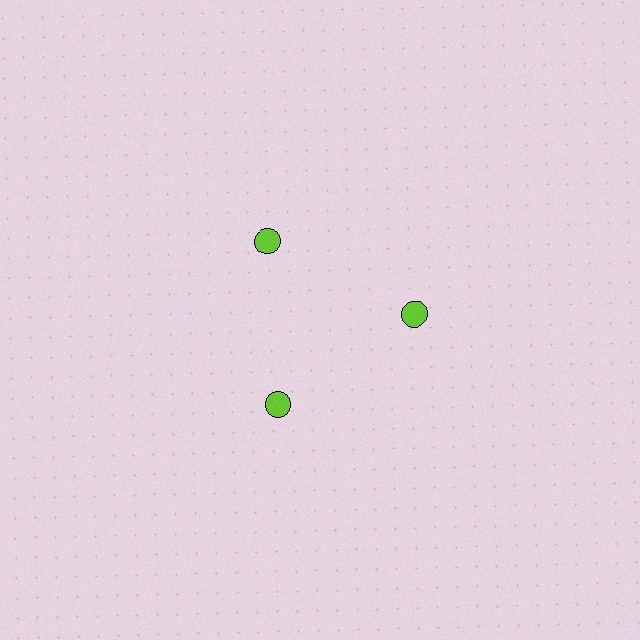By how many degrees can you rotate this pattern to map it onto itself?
The pattern maps onto itself every 120 degrees of rotation.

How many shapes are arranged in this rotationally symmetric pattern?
There are 3 shapes, arranged in 3 groups of 1.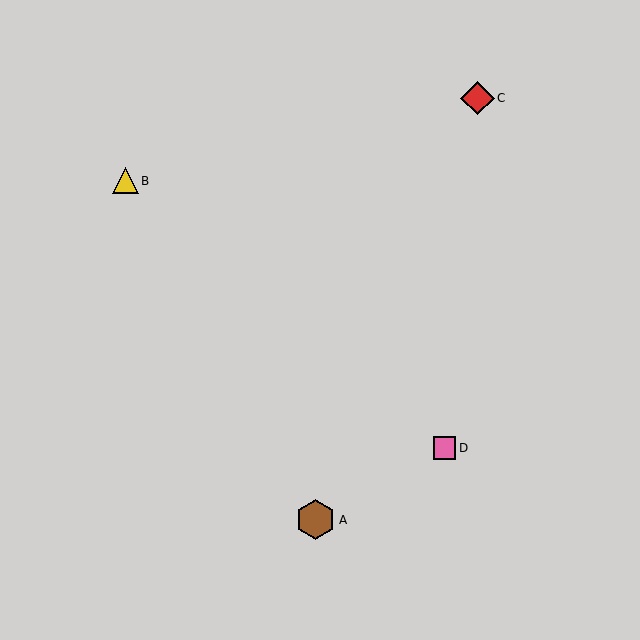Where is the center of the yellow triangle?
The center of the yellow triangle is at (125, 181).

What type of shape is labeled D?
Shape D is a pink square.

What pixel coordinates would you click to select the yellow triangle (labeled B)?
Click at (125, 181) to select the yellow triangle B.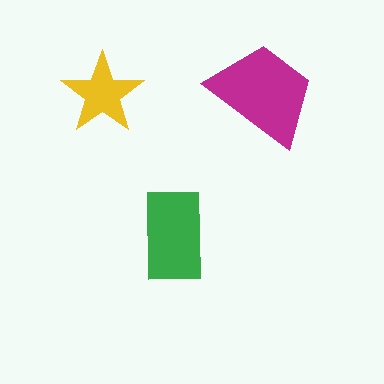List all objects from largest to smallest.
The magenta trapezoid, the green rectangle, the yellow star.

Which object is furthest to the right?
The magenta trapezoid is rightmost.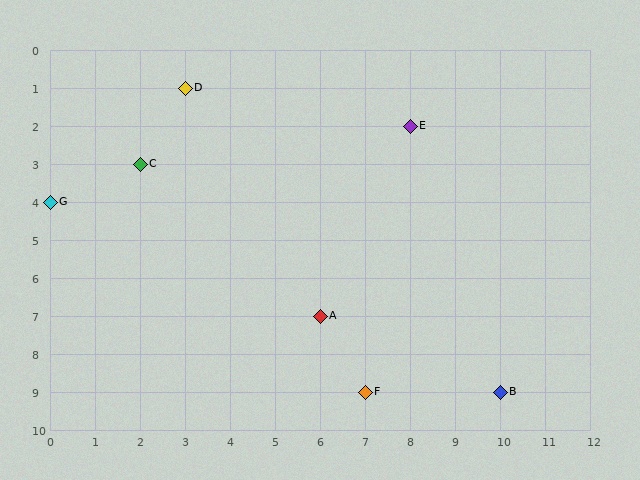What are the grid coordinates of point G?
Point G is at grid coordinates (0, 4).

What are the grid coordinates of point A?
Point A is at grid coordinates (6, 7).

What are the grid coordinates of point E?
Point E is at grid coordinates (8, 2).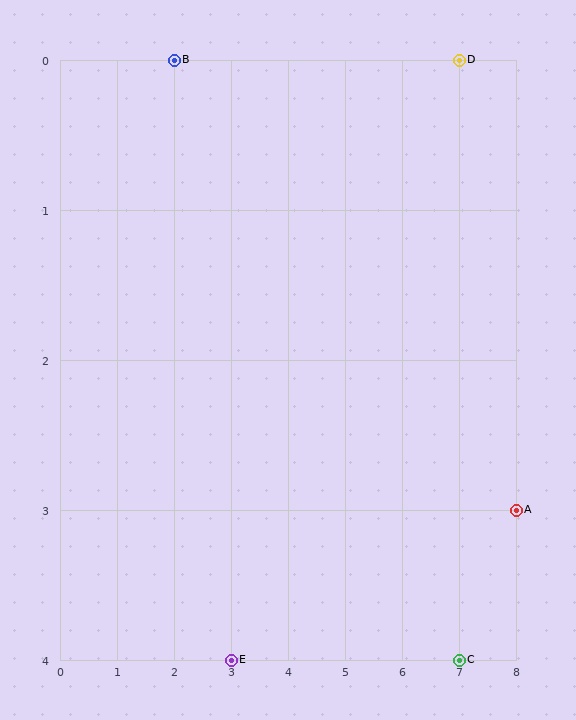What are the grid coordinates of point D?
Point D is at grid coordinates (7, 0).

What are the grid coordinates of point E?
Point E is at grid coordinates (3, 4).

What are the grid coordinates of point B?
Point B is at grid coordinates (2, 0).